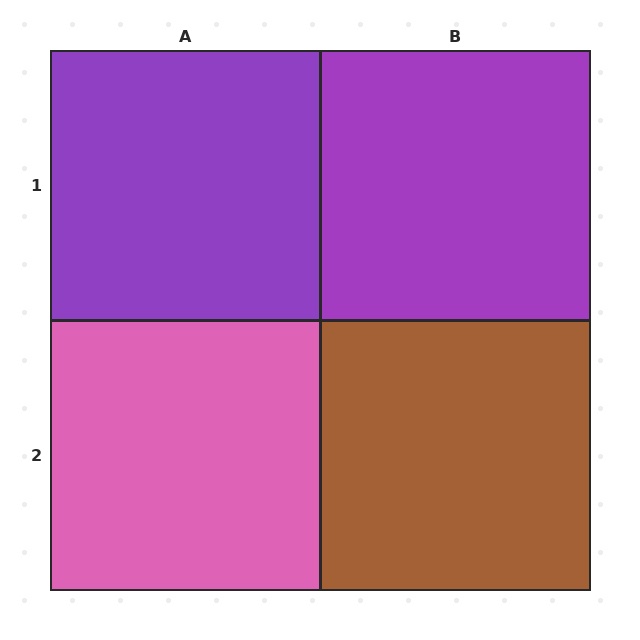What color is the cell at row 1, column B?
Purple.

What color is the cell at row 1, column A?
Purple.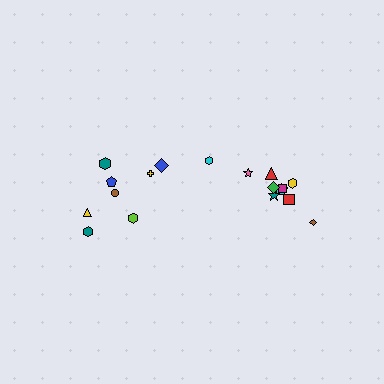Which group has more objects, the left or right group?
The right group.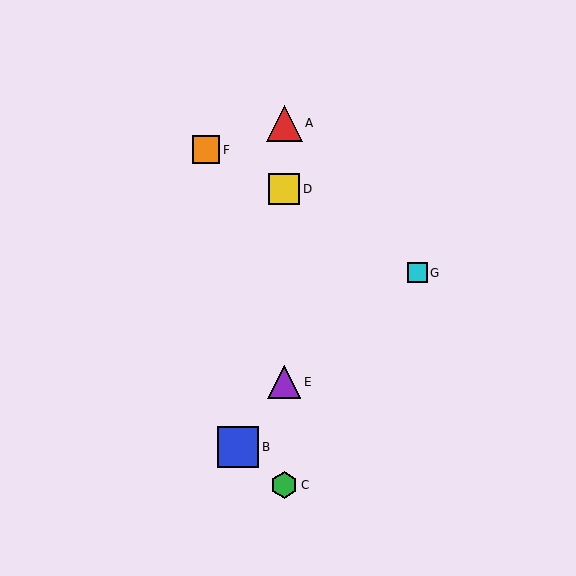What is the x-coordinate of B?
Object B is at x≈238.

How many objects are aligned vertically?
4 objects (A, C, D, E) are aligned vertically.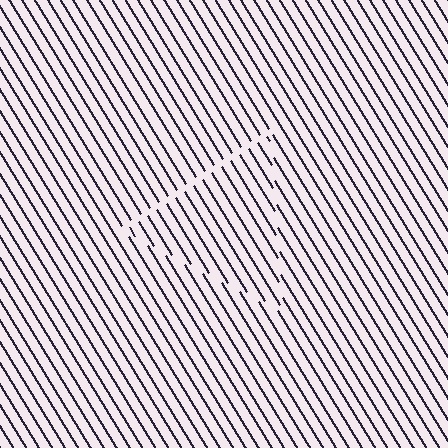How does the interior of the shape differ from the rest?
The interior of the shape contains the same grating, shifted by half a period — the contour is defined by the phase discontinuity where line-ends from the inner and outer gratings abut.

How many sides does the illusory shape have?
3 sides — the line-ends trace a triangle.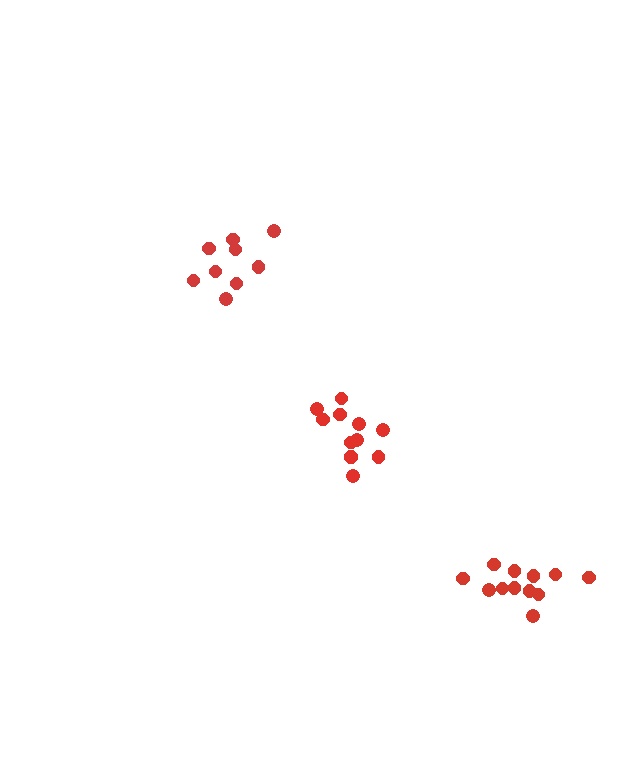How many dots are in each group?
Group 1: 9 dots, Group 2: 12 dots, Group 3: 12 dots (33 total).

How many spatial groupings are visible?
There are 3 spatial groupings.